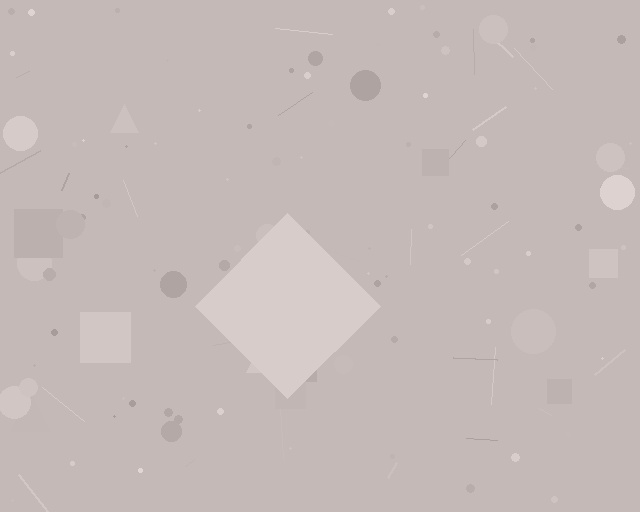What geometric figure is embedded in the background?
A diamond is embedded in the background.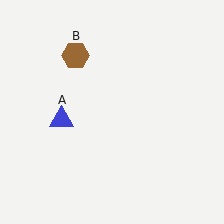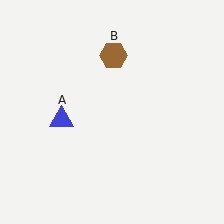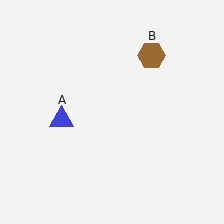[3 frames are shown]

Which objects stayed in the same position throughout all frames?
Blue triangle (object A) remained stationary.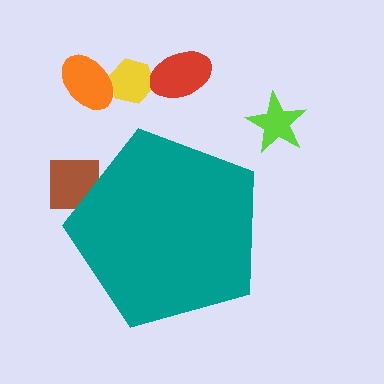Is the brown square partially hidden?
Yes, the brown square is partially hidden behind the teal pentagon.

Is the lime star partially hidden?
No, the lime star is fully visible.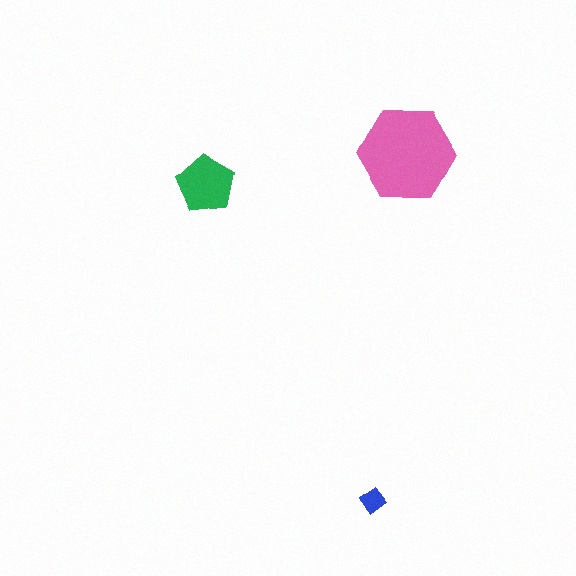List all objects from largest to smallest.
The pink hexagon, the green pentagon, the blue diamond.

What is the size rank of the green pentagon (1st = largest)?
2nd.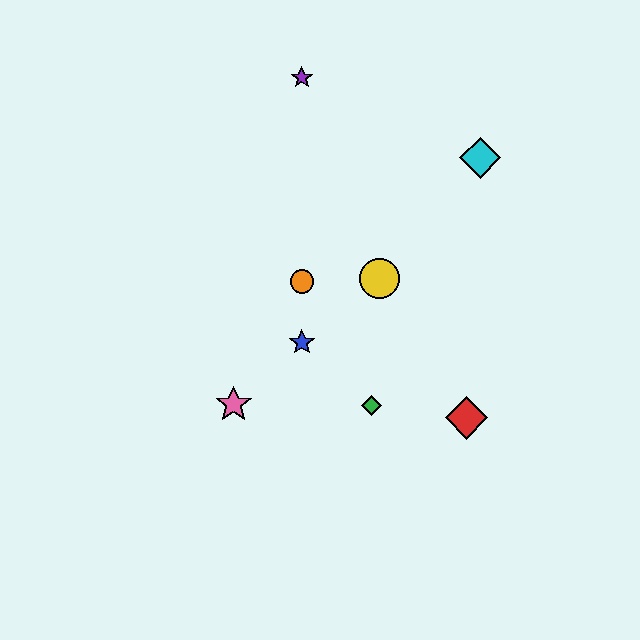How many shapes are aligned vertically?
3 shapes (the blue star, the purple star, the orange circle) are aligned vertically.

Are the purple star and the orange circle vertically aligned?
Yes, both are at x≈302.